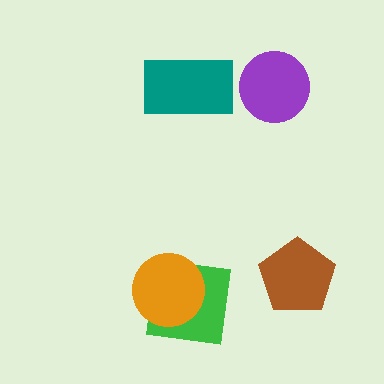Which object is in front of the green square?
The orange circle is in front of the green square.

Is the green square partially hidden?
Yes, it is partially covered by another shape.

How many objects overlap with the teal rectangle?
0 objects overlap with the teal rectangle.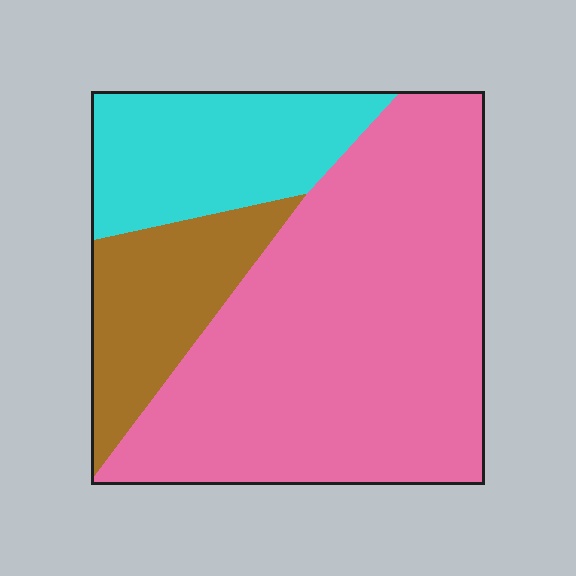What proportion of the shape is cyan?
Cyan covers 21% of the shape.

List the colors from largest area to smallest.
From largest to smallest: pink, cyan, brown.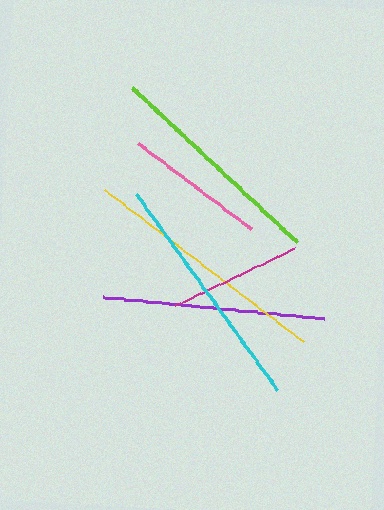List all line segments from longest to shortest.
From longest to shortest: yellow, cyan, lime, purple, pink, magenta.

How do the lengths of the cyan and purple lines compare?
The cyan and purple lines are approximately the same length.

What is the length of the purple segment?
The purple segment is approximately 222 pixels long.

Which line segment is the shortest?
The magenta line is the shortest at approximately 132 pixels.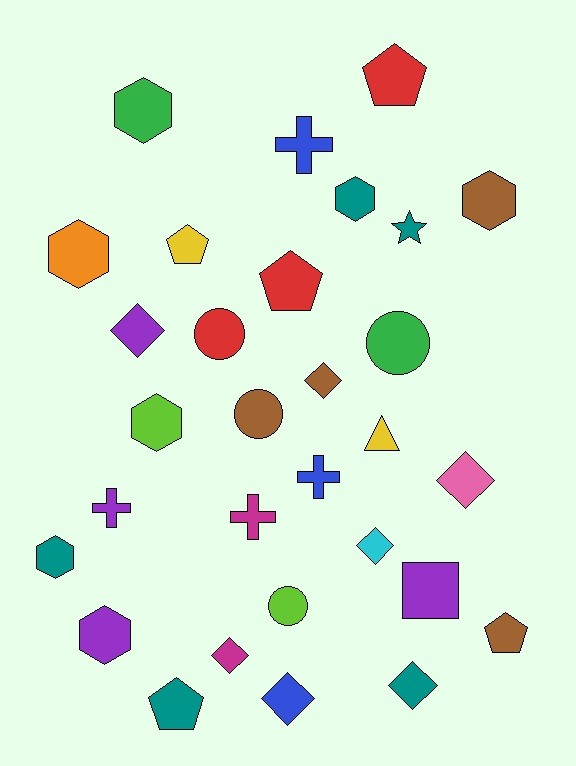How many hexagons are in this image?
There are 7 hexagons.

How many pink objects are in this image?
There is 1 pink object.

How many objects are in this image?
There are 30 objects.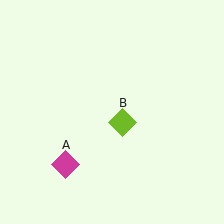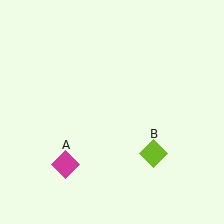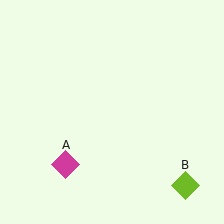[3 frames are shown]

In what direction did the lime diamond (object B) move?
The lime diamond (object B) moved down and to the right.